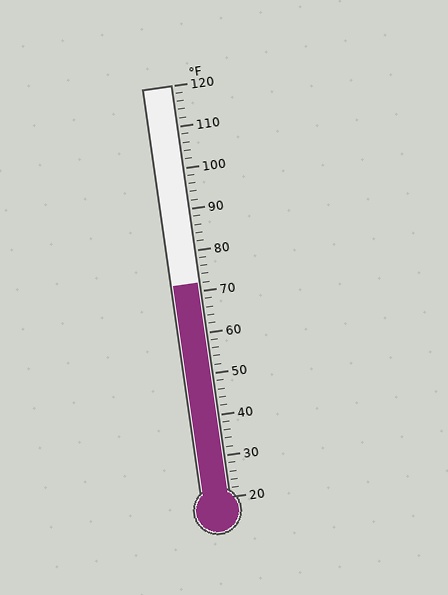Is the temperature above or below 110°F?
The temperature is below 110°F.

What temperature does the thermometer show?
The thermometer shows approximately 72°F.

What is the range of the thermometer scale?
The thermometer scale ranges from 20°F to 120°F.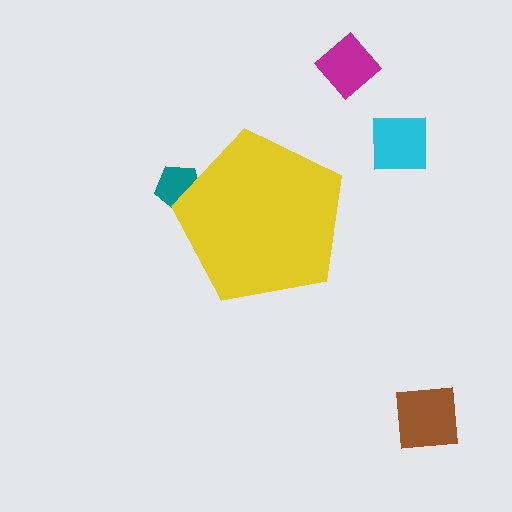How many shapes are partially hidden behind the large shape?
1 shape is partially hidden.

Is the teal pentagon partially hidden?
Yes, the teal pentagon is partially hidden behind the yellow pentagon.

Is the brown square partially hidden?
No, the brown square is fully visible.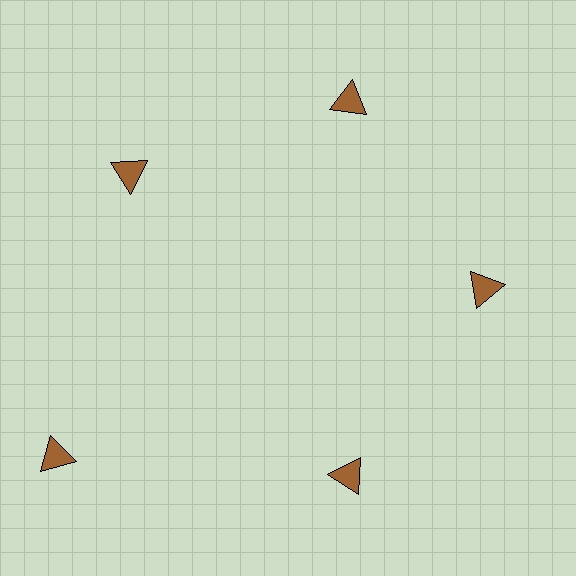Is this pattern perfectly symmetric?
No. The 5 brown triangles are arranged in a ring, but one element near the 8 o'clock position is pushed outward from the center, breaking the 5-fold rotational symmetry.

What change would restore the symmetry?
The symmetry would be restored by moving it inward, back onto the ring so that all 5 triangles sit at equal angles and equal distance from the center.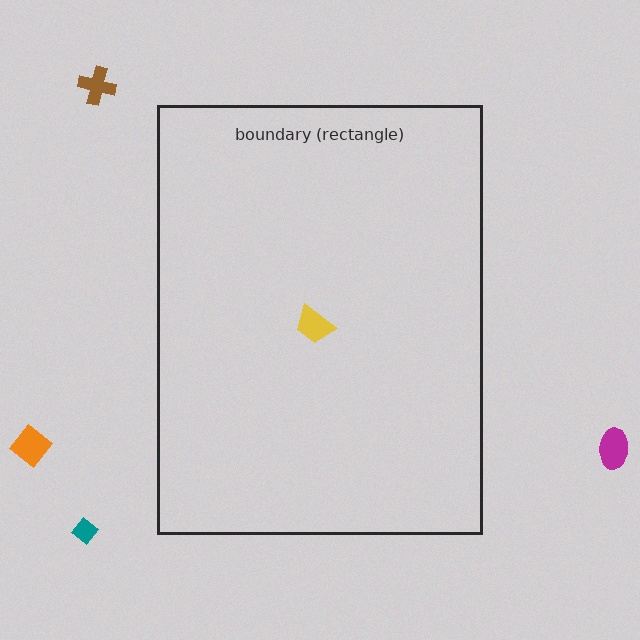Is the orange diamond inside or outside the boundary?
Outside.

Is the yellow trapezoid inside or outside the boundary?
Inside.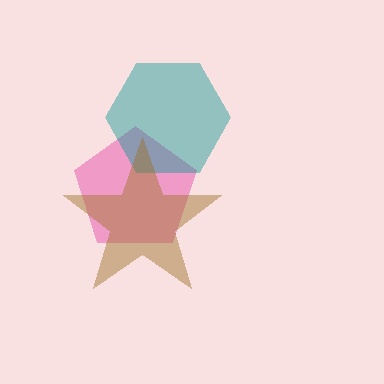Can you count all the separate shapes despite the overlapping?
Yes, there are 3 separate shapes.